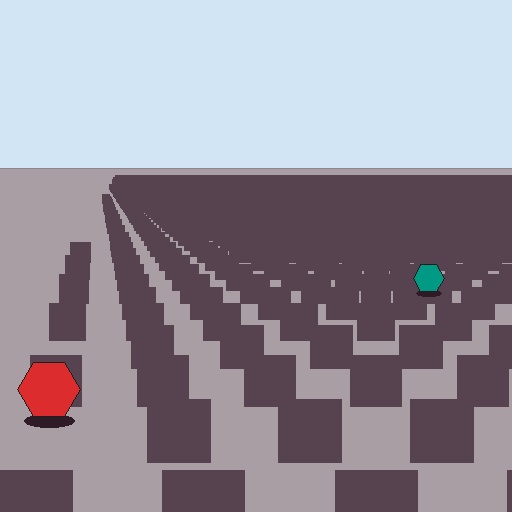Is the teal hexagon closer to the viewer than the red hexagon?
No. The red hexagon is closer — you can tell from the texture gradient: the ground texture is coarser near it.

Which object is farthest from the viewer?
The teal hexagon is farthest from the viewer. It appears smaller and the ground texture around it is denser.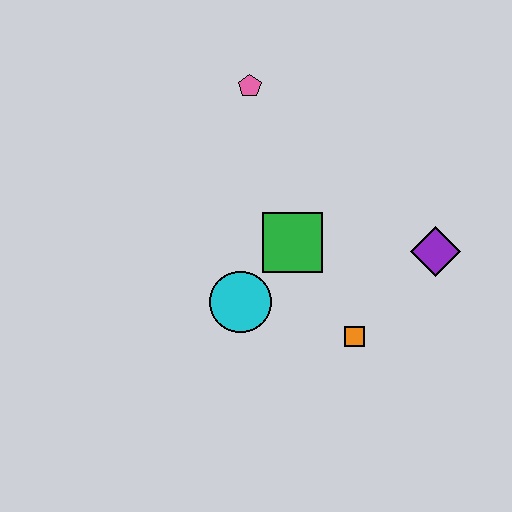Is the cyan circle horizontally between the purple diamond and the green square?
No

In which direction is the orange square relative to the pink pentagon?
The orange square is below the pink pentagon.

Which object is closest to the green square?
The cyan circle is closest to the green square.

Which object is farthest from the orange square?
The pink pentagon is farthest from the orange square.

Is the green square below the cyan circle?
No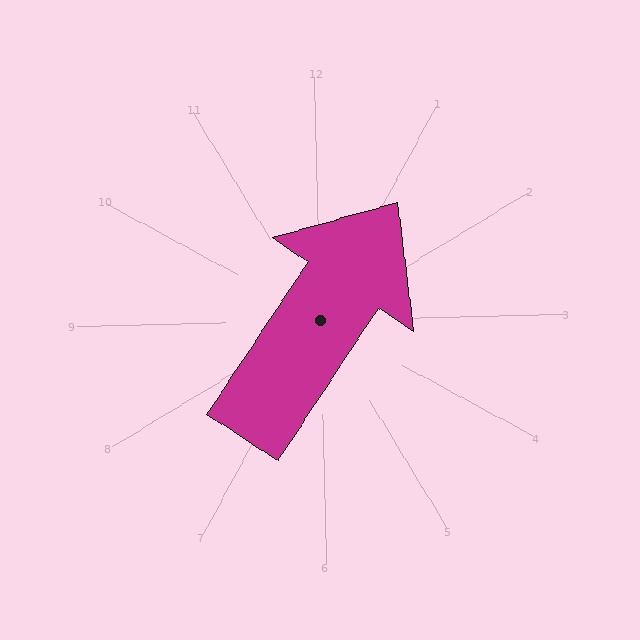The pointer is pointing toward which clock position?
Roughly 1 o'clock.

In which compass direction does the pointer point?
Northeast.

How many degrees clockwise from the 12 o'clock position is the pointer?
Approximately 35 degrees.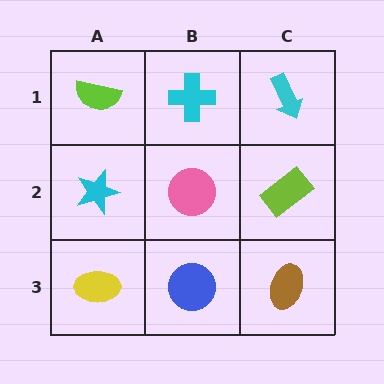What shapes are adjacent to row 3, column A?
A cyan star (row 2, column A), a blue circle (row 3, column B).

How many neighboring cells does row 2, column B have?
4.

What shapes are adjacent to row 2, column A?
A lime semicircle (row 1, column A), a yellow ellipse (row 3, column A), a pink circle (row 2, column B).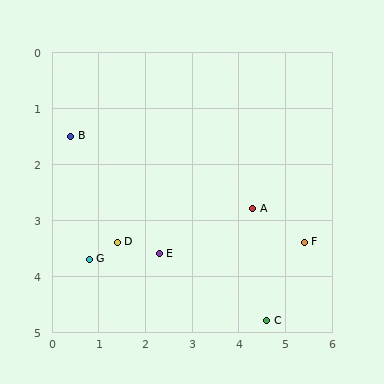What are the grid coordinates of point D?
Point D is at approximately (1.4, 3.4).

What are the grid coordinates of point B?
Point B is at approximately (0.4, 1.5).